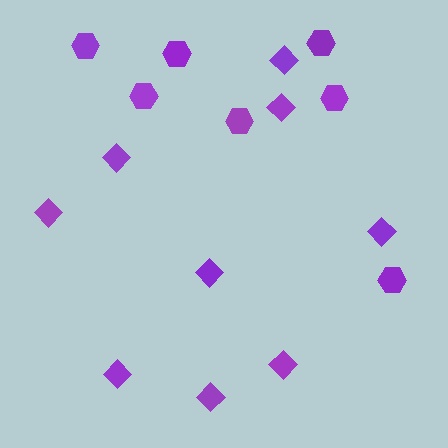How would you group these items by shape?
There are 2 groups: one group of hexagons (7) and one group of diamonds (9).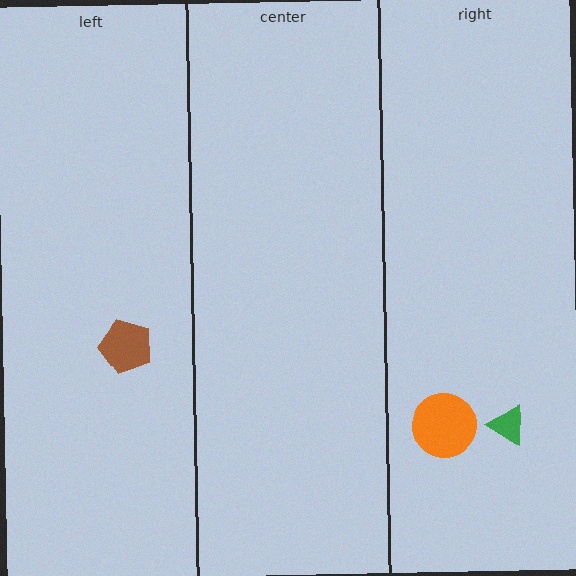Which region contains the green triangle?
The right region.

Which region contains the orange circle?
The right region.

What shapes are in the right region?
The orange circle, the green triangle.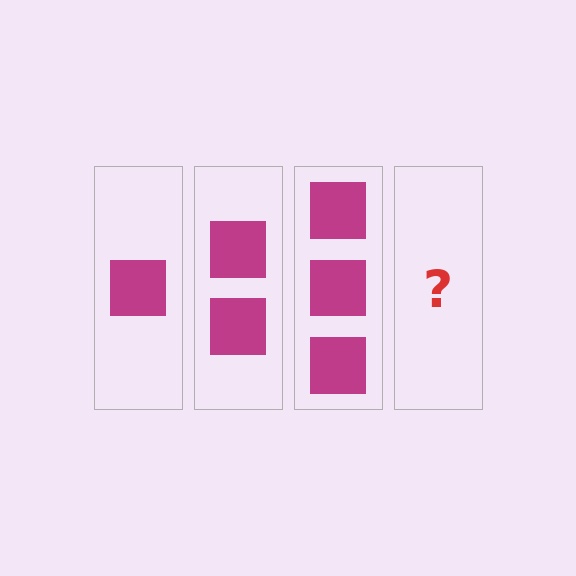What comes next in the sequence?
The next element should be 4 squares.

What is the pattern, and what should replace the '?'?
The pattern is that each step adds one more square. The '?' should be 4 squares.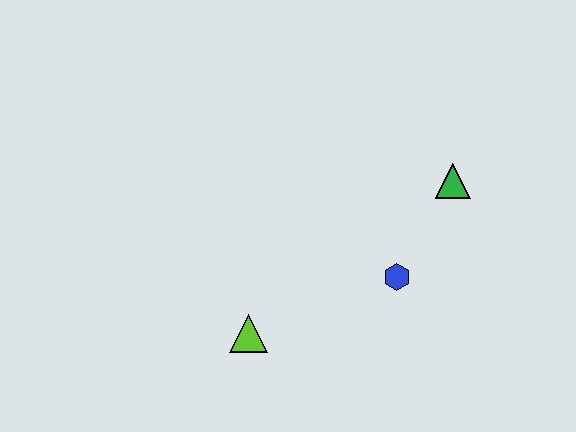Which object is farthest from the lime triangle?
The green triangle is farthest from the lime triangle.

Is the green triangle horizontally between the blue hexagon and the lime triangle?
No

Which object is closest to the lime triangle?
The blue hexagon is closest to the lime triangle.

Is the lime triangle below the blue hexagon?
Yes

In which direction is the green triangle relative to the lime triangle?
The green triangle is to the right of the lime triangle.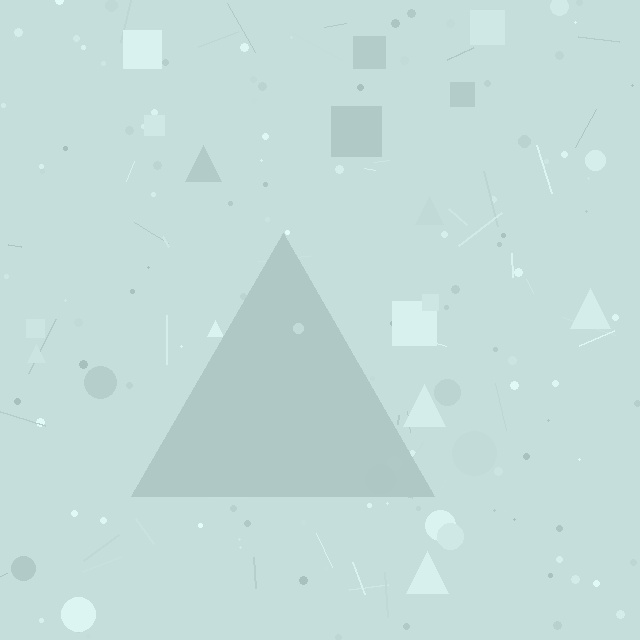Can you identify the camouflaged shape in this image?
The camouflaged shape is a triangle.